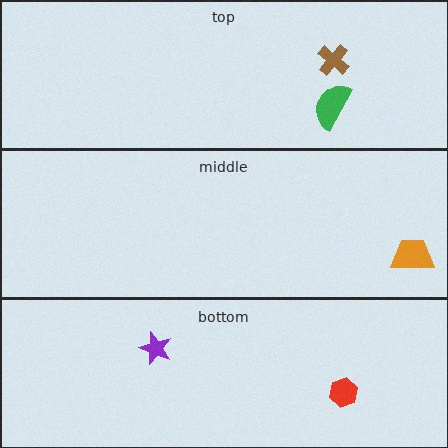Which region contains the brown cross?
The top region.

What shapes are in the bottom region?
The purple star, the red hexagon.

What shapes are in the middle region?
The orange trapezoid.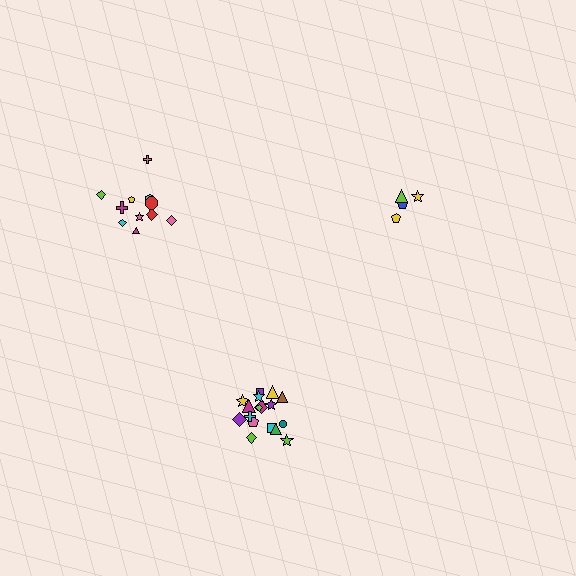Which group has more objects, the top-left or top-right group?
The top-left group.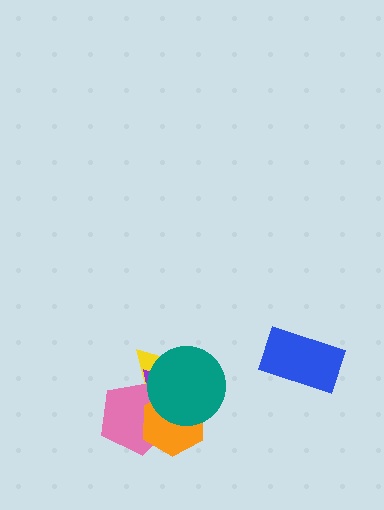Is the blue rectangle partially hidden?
No, no other shape covers it.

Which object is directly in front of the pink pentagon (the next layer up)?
The orange hexagon is directly in front of the pink pentagon.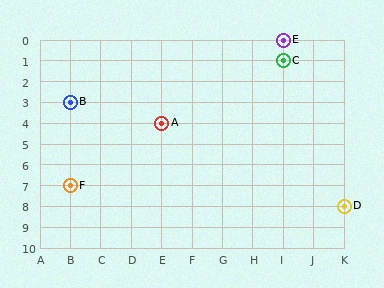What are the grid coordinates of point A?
Point A is at grid coordinates (E, 4).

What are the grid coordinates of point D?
Point D is at grid coordinates (K, 8).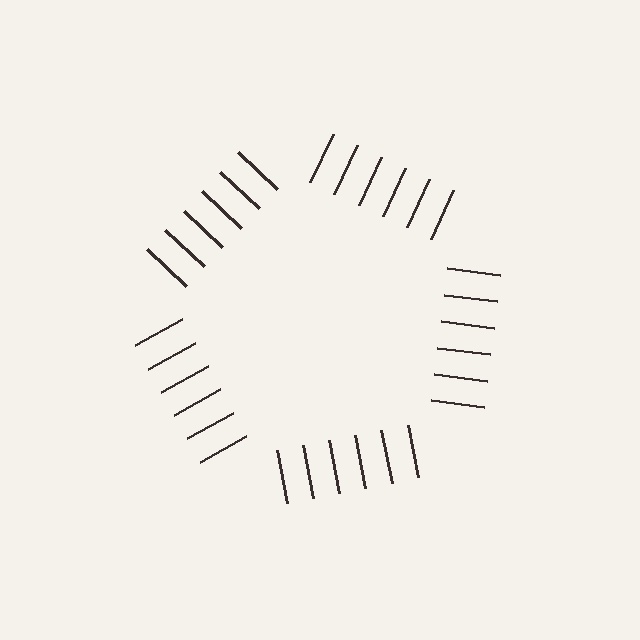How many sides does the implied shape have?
5 sides — the line-ends trace a pentagon.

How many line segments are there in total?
30 — 6 along each of the 5 edges.